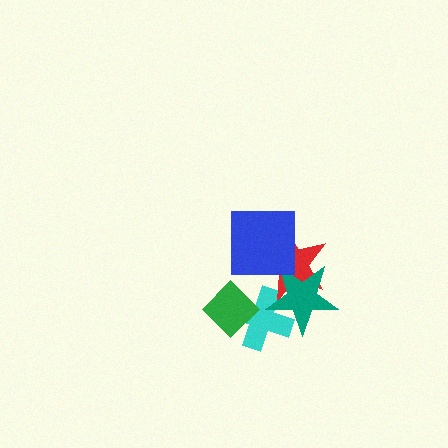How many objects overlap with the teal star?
2 objects overlap with the teal star.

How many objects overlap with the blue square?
1 object overlaps with the blue square.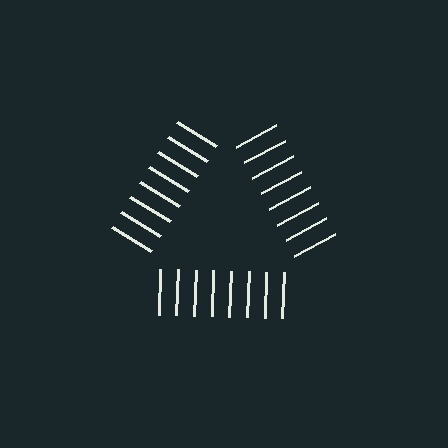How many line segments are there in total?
24 — 8 along each of the 3 edges.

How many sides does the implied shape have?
3 sides — the line-ends trace a triangle.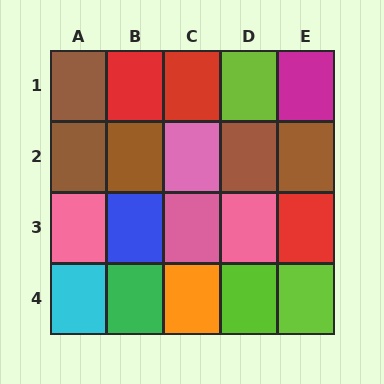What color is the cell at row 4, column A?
Cyan.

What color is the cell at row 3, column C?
Pink.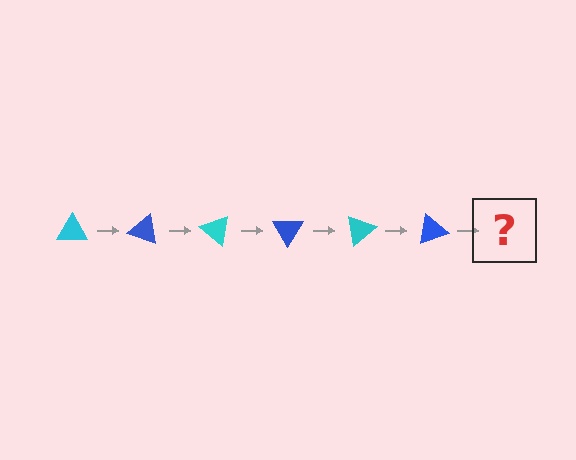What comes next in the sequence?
The next element should be a cyan triangle, rotated 120 degrees from the start.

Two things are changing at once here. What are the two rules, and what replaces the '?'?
The two rules are that it rotates 20 degrees each step and the color cycles through cyan and blue. The '?' should be a cyan triangle, rotated 120 degrees from the start.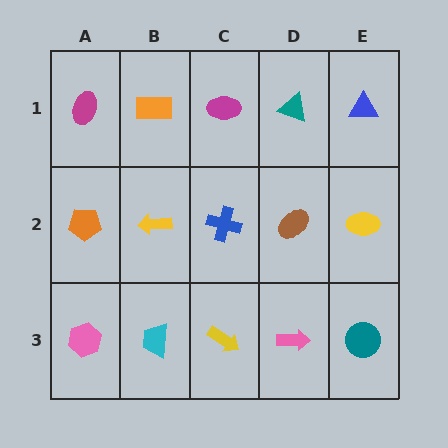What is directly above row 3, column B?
A yellow arrow.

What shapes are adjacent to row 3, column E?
A yellow ellipse (row 2, column E), a pink arrow (row 3, column D).